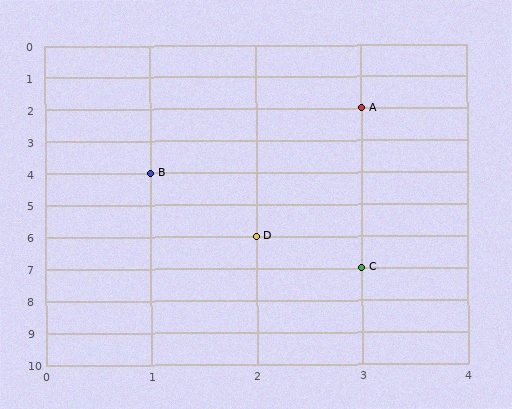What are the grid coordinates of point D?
Point D is at grid coordinates (2, 6).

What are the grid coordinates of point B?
Point B is at grid coordinates (1, 4).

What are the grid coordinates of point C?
Point C is at grid coordinates (3, 7).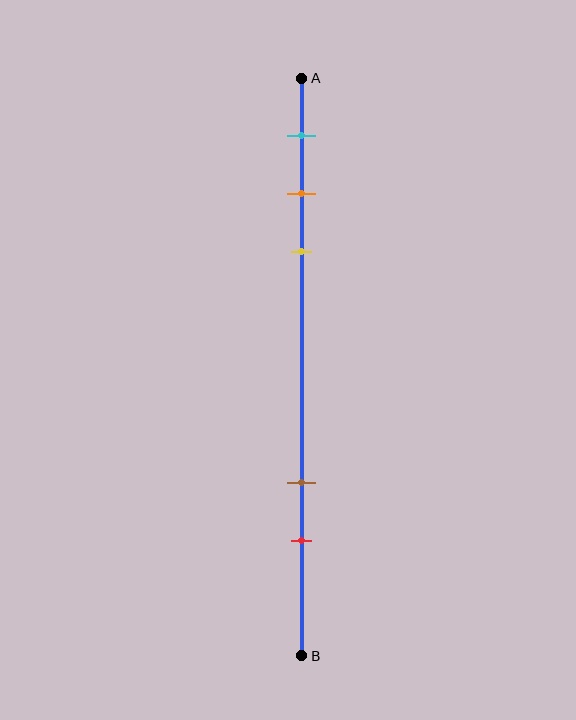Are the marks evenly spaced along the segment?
No, the marks are not evenly spaced.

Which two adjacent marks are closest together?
The orange and yellow marks are the closest adjacent pair.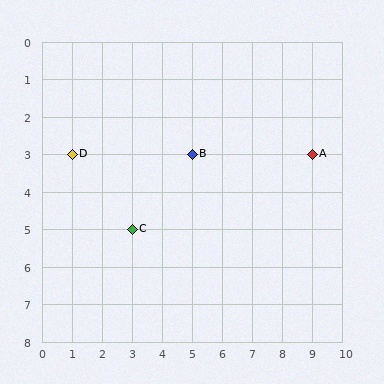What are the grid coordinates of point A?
Point A is at grid coordinates (9, 3).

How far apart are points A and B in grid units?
Points A and B are 4 columns apart.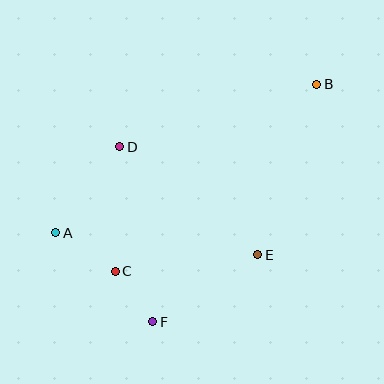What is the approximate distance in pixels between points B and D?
The distance between B and D is approximately 207 pixels.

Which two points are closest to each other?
Points C and F are closest to each other.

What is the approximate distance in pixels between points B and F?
The distance between B and F is approximately 289 pixels.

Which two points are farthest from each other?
Points A and B are farthest from each other.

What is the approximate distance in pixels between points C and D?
The distance between C and D is approximately 125 pixels.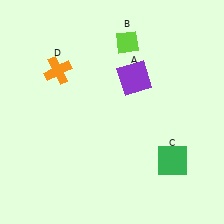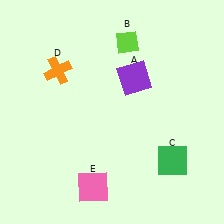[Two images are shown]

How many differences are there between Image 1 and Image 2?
There is 1 difference between the two images.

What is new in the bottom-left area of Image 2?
A pink square (E) was added in the bottom-left area of Image 2.